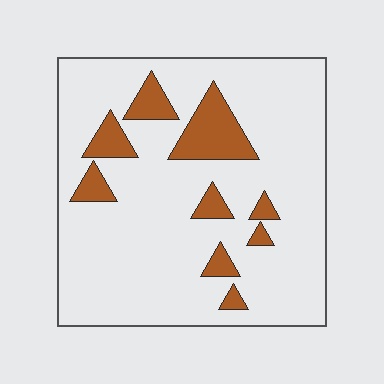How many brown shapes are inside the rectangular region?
9.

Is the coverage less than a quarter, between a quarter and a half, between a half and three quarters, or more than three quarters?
Less than a quarter.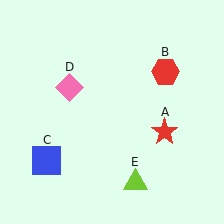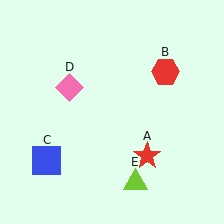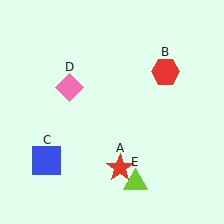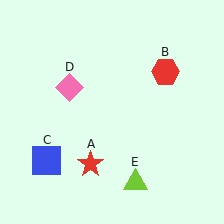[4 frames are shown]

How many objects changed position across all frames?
1 object changed position: red star (object A).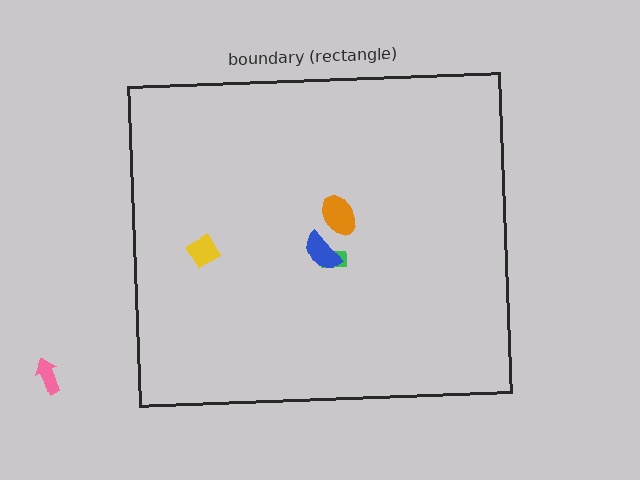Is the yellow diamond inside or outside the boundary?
Inside.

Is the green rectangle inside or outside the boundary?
Inside.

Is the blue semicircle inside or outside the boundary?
Inside.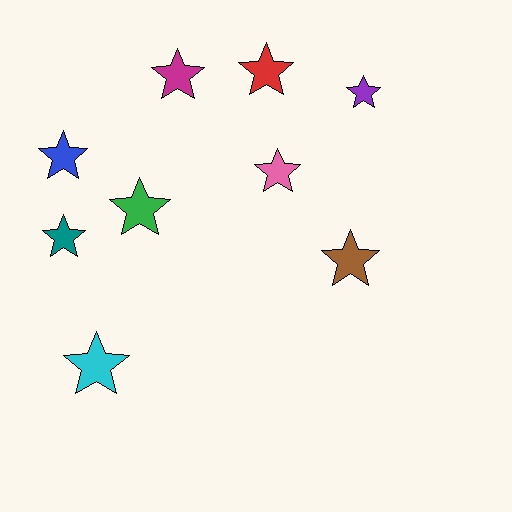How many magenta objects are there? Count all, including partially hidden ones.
There is 1 magenta object.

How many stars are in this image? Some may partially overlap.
There are 9 stars.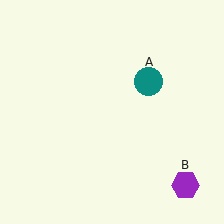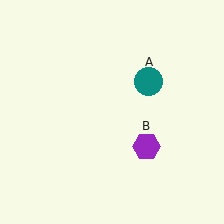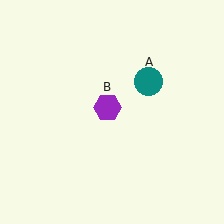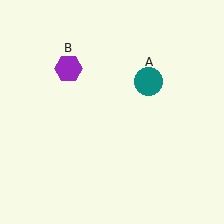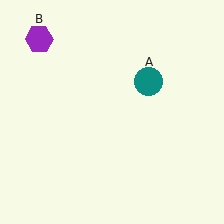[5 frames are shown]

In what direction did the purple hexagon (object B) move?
The purple hexagon (object B) moved up and to the left.